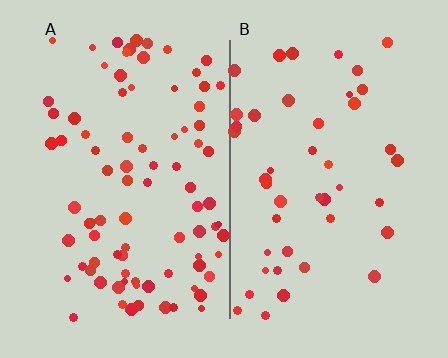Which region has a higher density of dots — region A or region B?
A (the left).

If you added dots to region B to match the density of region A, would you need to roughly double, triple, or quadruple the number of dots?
Approximately double.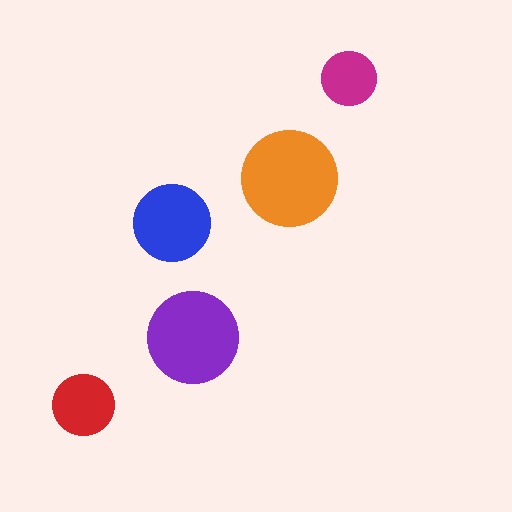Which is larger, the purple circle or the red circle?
The purple one.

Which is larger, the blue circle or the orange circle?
The orange one.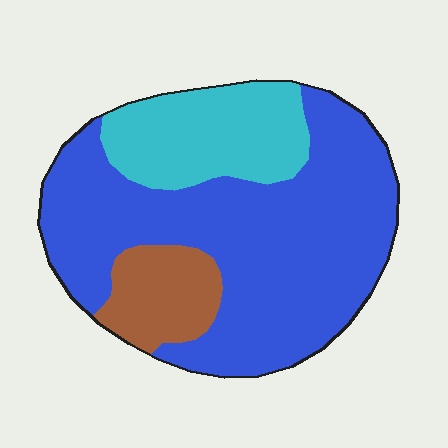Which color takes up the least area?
Brown, at roughly 10%.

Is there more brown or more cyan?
Cyan.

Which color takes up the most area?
Blue, at roughly 65%.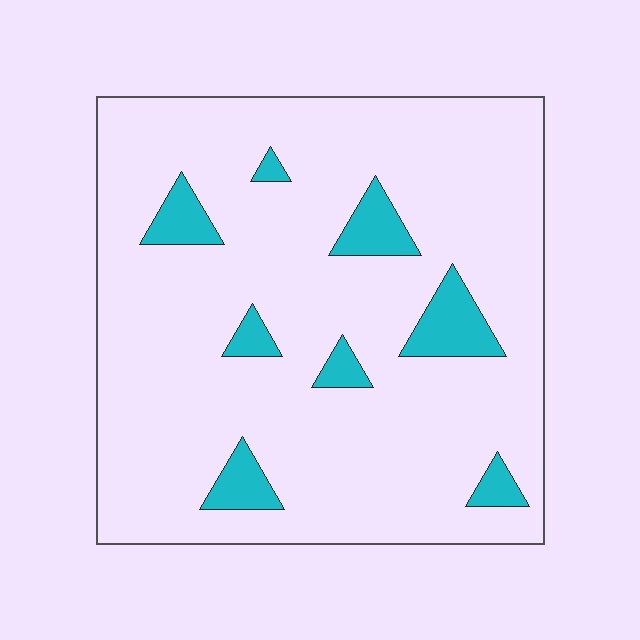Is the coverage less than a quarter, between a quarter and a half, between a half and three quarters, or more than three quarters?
Less than a quarter.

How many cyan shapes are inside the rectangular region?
8.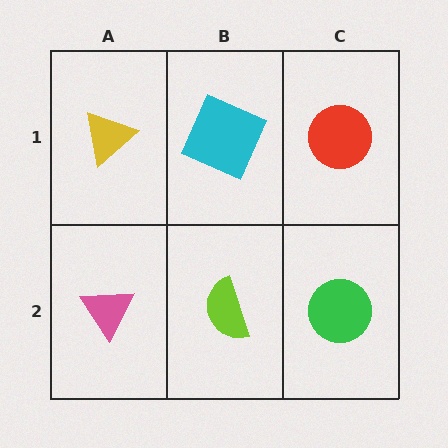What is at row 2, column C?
A green circle.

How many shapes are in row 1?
3 shapes.